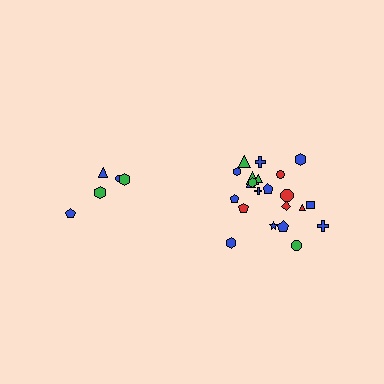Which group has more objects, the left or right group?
The right group.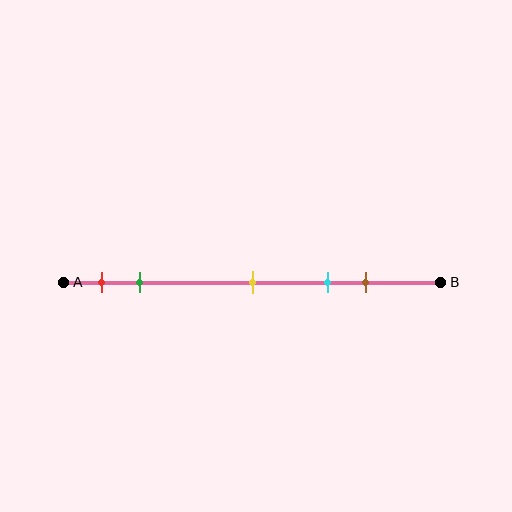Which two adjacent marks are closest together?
The red and green marks are the closest adjacent pair.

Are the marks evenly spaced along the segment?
No, the marks are not evenly spaced.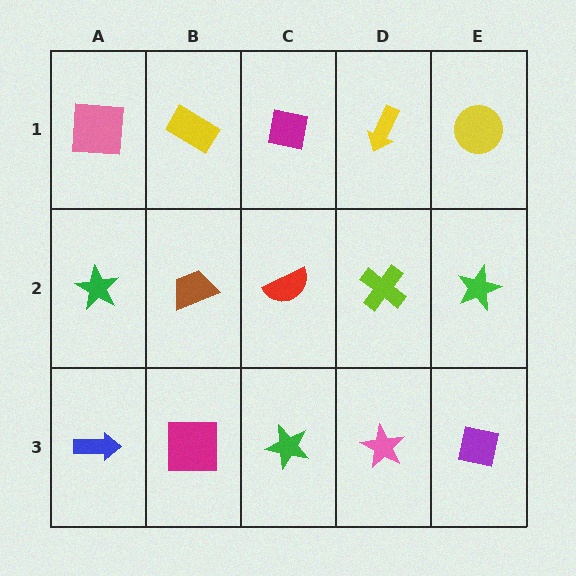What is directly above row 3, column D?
A lime cross.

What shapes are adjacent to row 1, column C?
A red semicircle (row 2, column C), a yellow rectangle (row 1, column B), a yellow arrow (row 1, column D).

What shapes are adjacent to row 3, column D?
A lime cross (row 2, column D), a green star (row 3, column C), a purple square (row 3, column E).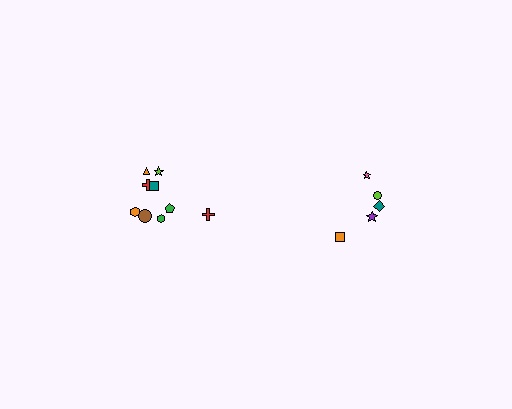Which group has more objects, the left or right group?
The left group.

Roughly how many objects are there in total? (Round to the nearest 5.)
Roughly 15 objects in total.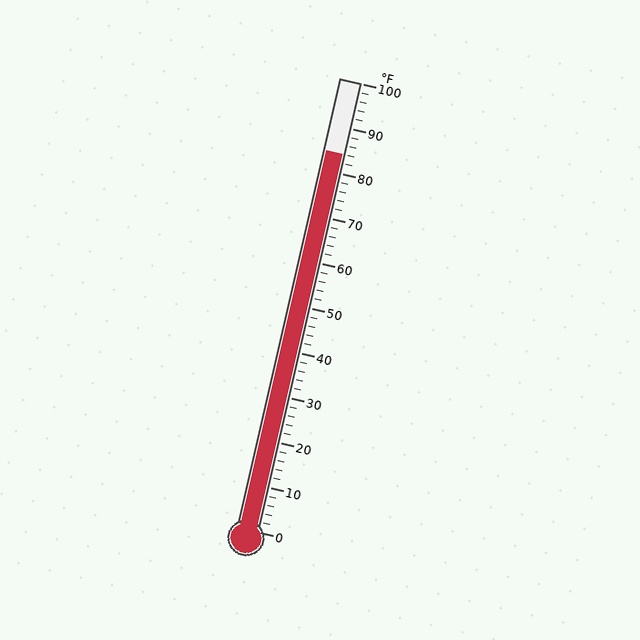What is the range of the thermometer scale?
The thermometer scale ranges from 0°F to 100°F.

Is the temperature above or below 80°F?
The temperature is above 80°F.